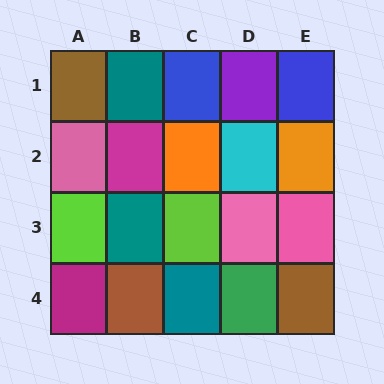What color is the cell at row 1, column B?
Teal.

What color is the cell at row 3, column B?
Teal.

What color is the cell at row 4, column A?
Magenta.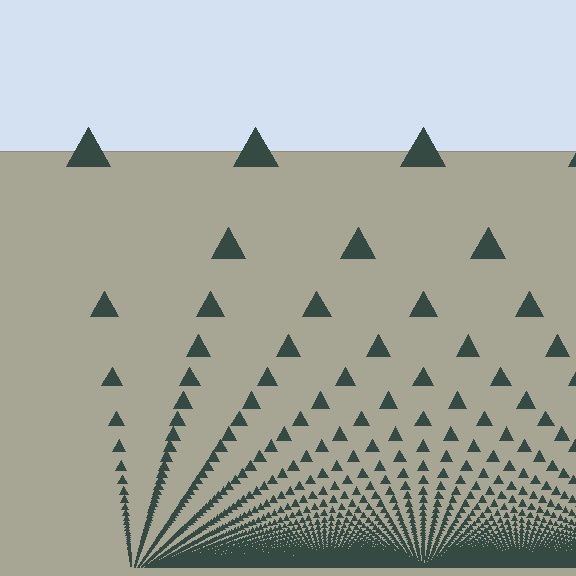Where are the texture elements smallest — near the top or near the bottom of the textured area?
Near the bottom.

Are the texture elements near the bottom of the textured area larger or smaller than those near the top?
Smaller. The gradient is inverted — elements near the bottom are smaller and denser.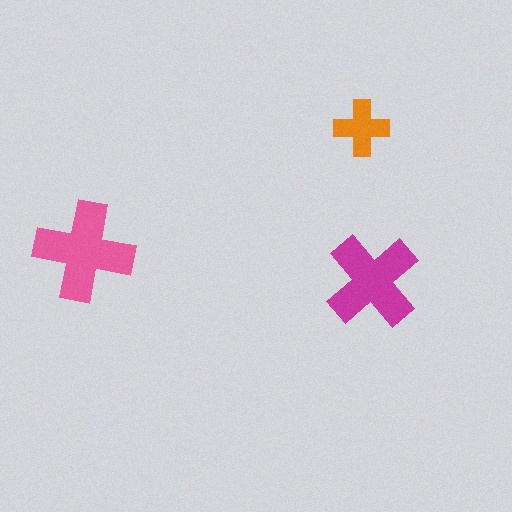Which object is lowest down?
The magenta cross is bottommost.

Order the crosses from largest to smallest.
the pink one, the magenta one, the orange one.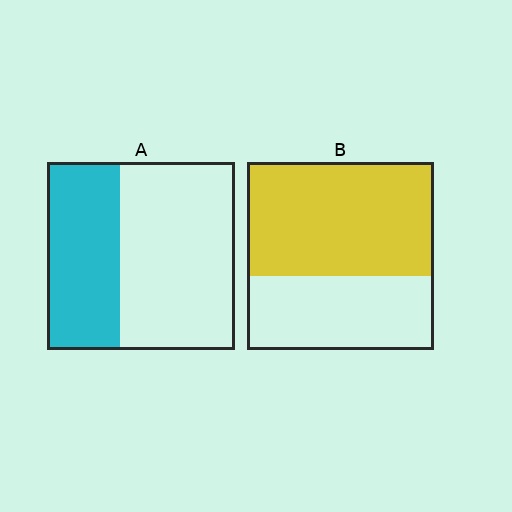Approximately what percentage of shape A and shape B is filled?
A is approximately 40% and B is approximately 60%.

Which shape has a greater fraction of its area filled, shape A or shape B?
Shape B.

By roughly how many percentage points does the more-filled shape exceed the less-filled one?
By roughly 20 percentage points (B over A).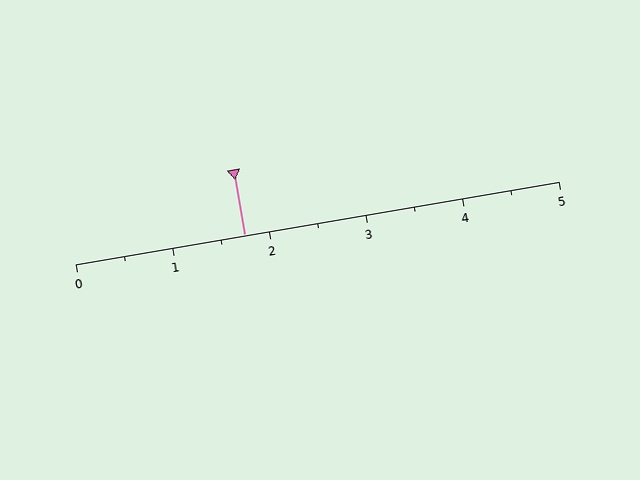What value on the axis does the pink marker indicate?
The marker indicates approximately 1.8.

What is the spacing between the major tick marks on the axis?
The major ticks are spaced 1 apart.